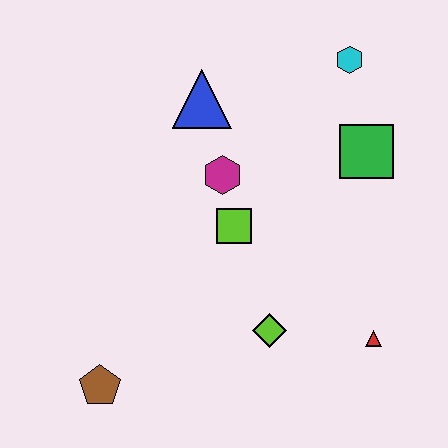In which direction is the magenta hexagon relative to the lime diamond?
The magenta hexagon is above the lime diamond.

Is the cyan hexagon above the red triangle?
Yes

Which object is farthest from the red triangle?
The blue triangle is farthest from the red triangle.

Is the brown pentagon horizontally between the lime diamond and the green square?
No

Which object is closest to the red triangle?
The lime diamond is closest to the red triangle.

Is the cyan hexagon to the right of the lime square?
Yes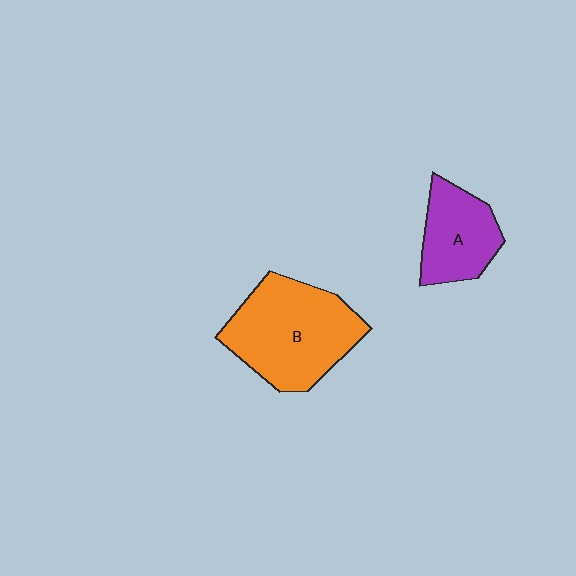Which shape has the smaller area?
Shape A (purple).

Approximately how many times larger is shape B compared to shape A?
Approximately 1.7 times.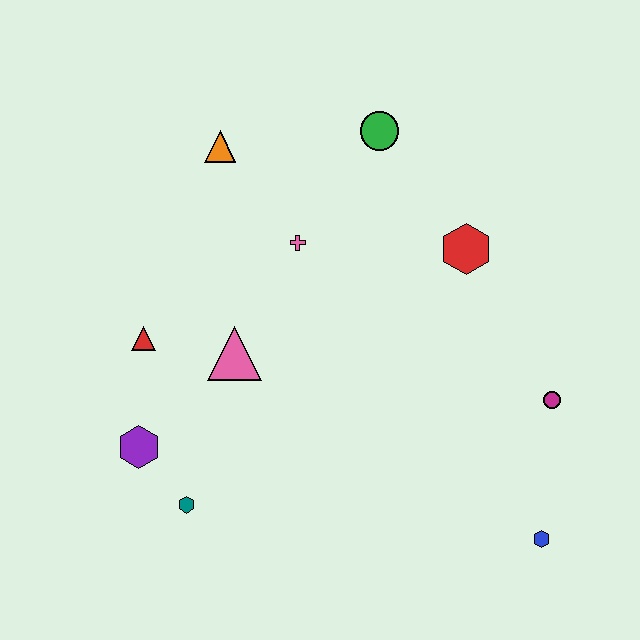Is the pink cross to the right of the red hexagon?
No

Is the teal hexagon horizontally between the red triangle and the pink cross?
Yes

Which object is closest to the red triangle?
The pink triangle is closest to the red triangle.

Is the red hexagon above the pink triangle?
Yes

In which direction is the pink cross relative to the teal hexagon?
The pink cross is above the teal hexagon.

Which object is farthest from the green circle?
The blue hexagon is farthest from the green circle.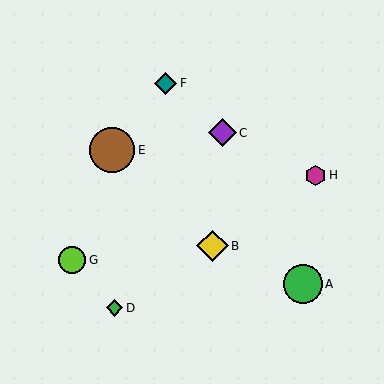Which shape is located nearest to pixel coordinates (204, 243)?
The yellow diamond (labeled B) at (213, 246) is nearest to that location.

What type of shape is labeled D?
Shape D is a green diamond.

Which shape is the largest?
The brown circle (labeled E) is the largest.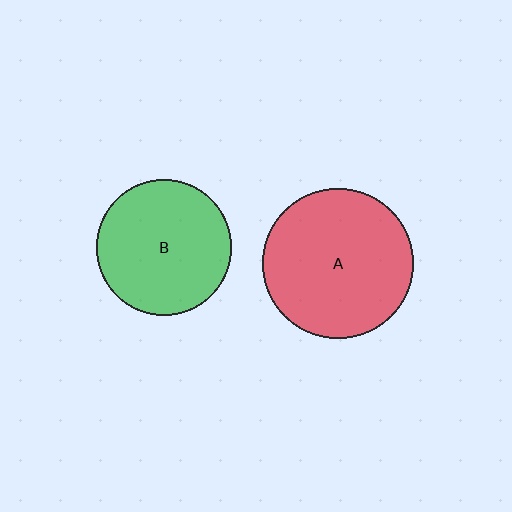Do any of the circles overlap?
No, none of the circles overlap.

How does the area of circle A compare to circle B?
Approximately 1.2 times.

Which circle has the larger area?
Circle A (red).